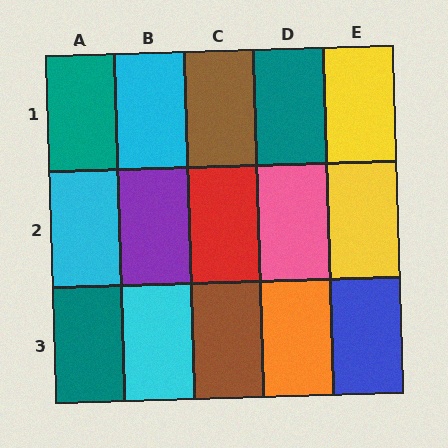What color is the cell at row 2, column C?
Red.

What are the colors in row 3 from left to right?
Teal, cyan, brown, orange, blue.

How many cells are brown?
2 cells are brown.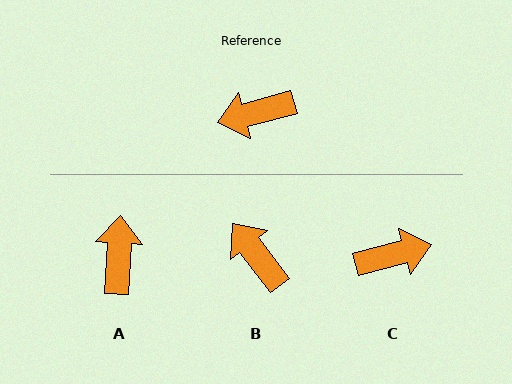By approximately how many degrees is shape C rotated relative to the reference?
Approximately 180 degrees counter-clockwise.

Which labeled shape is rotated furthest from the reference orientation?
C, about 180 degrees away.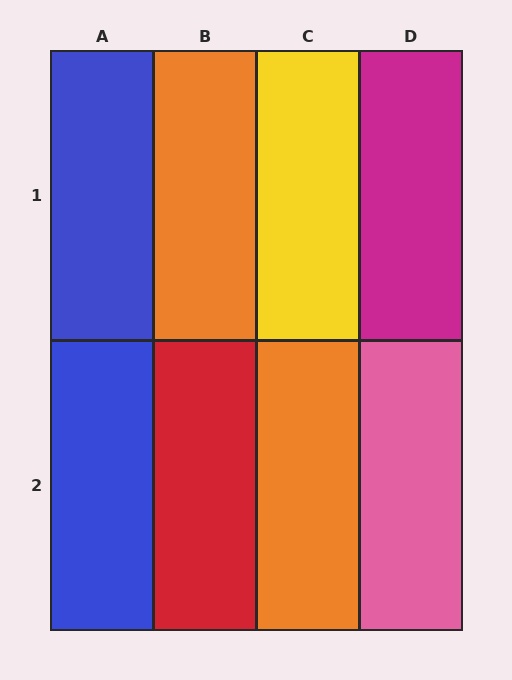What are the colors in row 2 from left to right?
Blue, red, orange, pink.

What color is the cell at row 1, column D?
Magenta.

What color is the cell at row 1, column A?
Blue.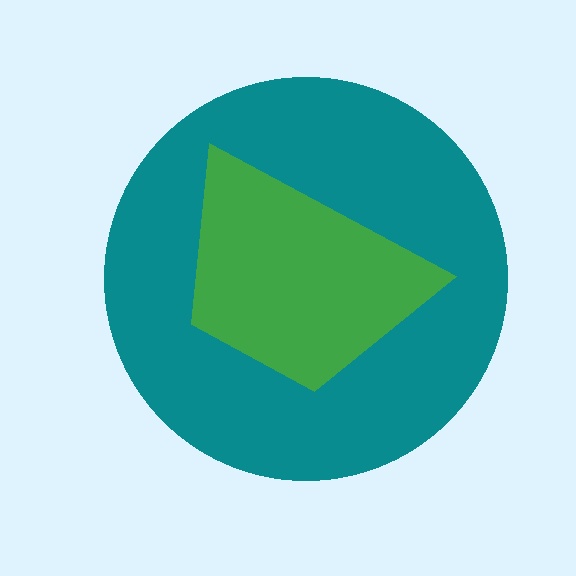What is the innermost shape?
The green trapezoid.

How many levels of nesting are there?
2.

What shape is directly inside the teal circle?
The green trapezoid.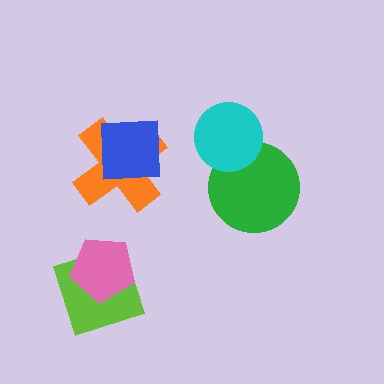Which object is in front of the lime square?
The pink pentagon is in front of the lime square.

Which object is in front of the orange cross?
The blue square is in front of the orange cross.